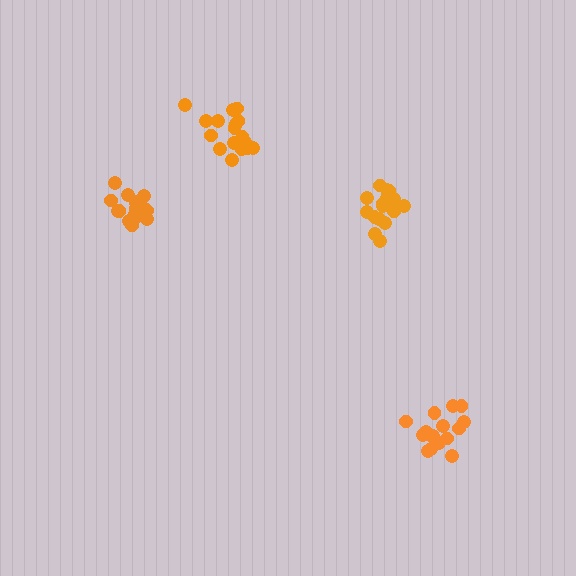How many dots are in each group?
Group 1: 17 dots, Group 2: 16 dots, Group 3: 20 dots, Group 4: 16 dots (69 total).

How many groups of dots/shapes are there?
There are 4 groups.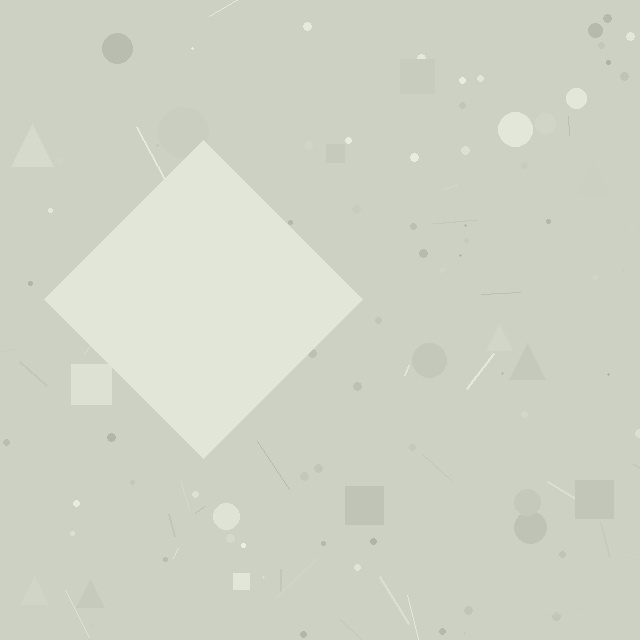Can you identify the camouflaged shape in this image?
The camouflaged shape is a diamond.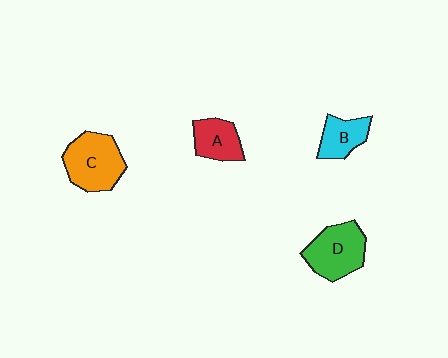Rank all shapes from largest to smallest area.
From largest to smallest: C (orange), D (green), A (red), B (cyan).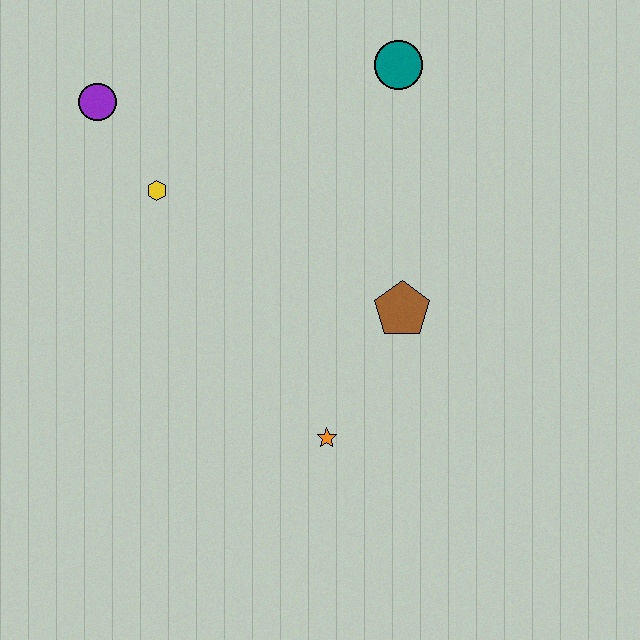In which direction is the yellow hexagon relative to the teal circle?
The yellow hexagon is to the left of the teal circle.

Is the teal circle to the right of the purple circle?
Yes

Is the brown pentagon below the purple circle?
Yes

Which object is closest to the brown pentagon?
The orange star is closest to the brown pentagon.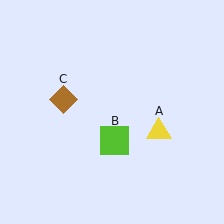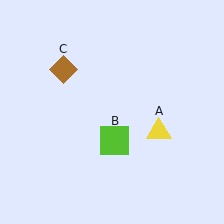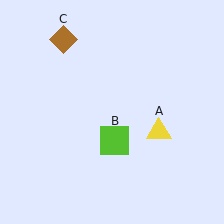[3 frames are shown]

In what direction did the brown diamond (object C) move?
The brown diamond (object C) moved up.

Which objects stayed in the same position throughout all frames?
Yellow triangle (object A) and lime square (object B) remained stationary.